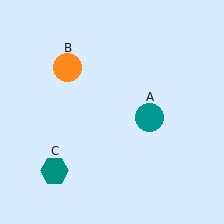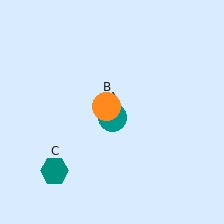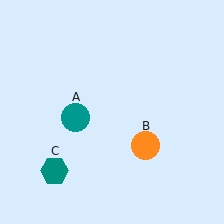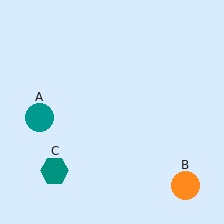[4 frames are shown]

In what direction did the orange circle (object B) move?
The orange circle (object B) moved down and to the right.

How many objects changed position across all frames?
2 objects changed position: teal circle (object A), orange circle (object B).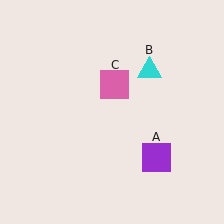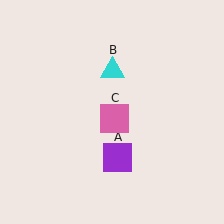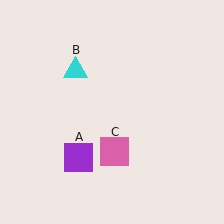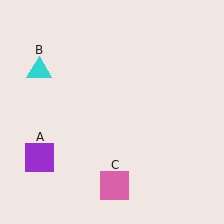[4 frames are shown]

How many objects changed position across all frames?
3 objects changed position: purple square (object A), cyan triangle (object B), pink square (object C).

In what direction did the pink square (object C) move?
The pink square (object C) moved down.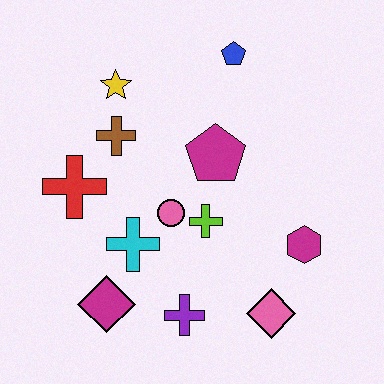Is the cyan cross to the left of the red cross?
No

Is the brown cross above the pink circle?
Yes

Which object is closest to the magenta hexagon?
The pink diamond is closest to the magenta hexagon.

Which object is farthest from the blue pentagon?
The magenta diamond is farthest from the blue pentagon.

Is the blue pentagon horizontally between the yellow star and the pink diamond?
Yes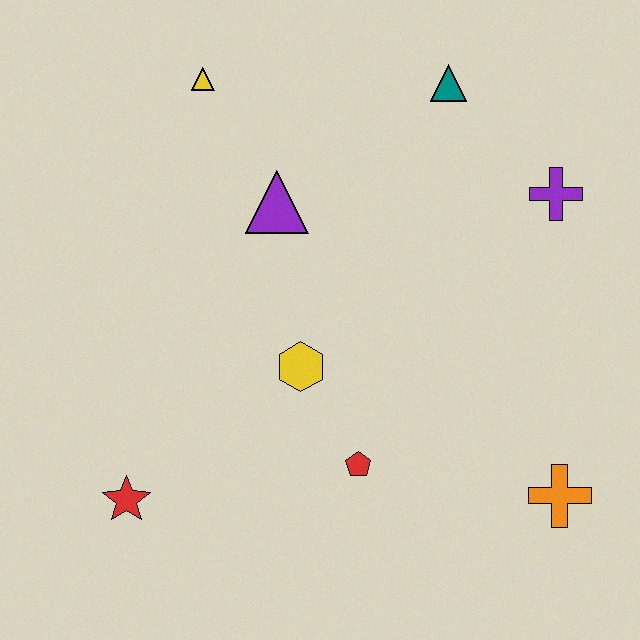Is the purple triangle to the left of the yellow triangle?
No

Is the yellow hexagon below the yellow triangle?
Yes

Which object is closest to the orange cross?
The red pentagon is closest to the orange cross.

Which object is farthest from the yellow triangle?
The orange cross is farthest from the yellow triangle.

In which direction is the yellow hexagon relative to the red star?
The yellow hexagon is to the right of the red star.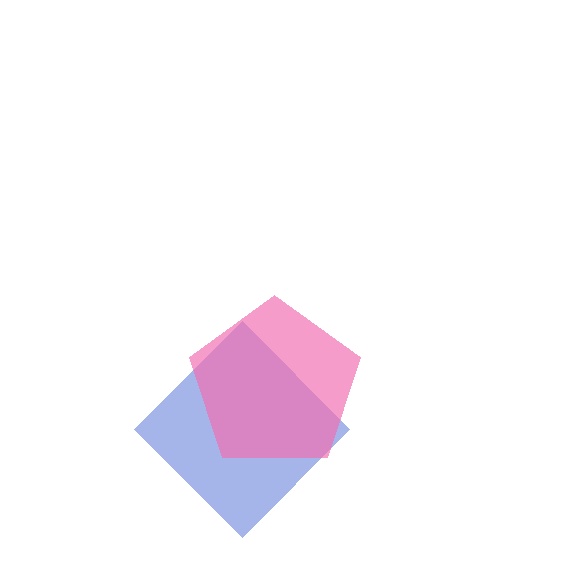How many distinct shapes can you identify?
There are 2 distinct shapes: a blue diamond, a pink pentagon.